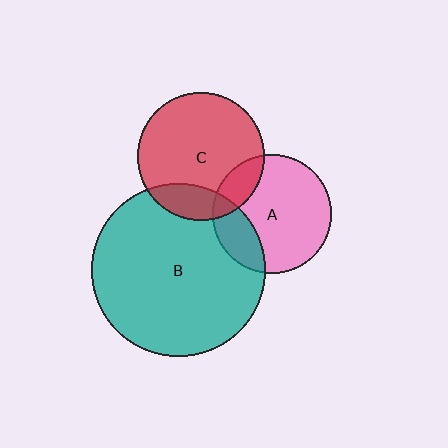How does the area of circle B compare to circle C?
Approximately 1.8 times.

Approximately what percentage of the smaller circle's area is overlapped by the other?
Approximately 20%.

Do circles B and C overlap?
Yes.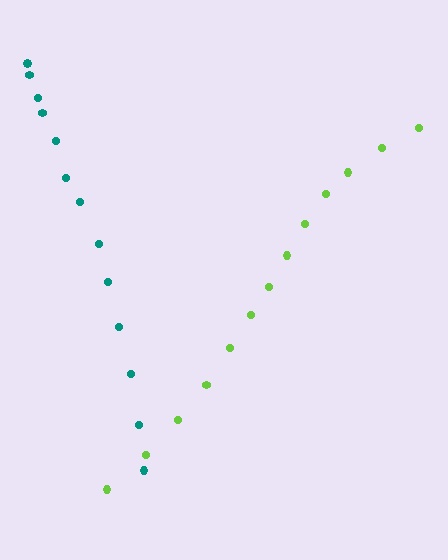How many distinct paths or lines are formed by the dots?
There are 2 distinct paths.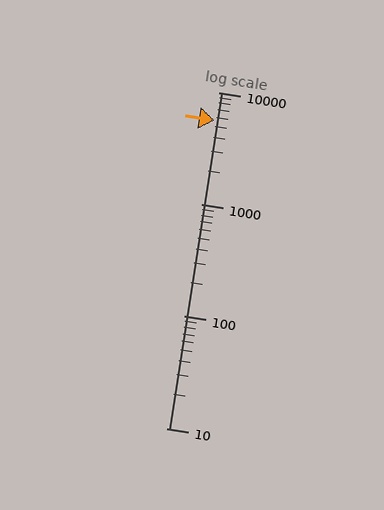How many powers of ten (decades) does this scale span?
The scale spans 3 decades, from 10 to 10000.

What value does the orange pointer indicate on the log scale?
The pointer indicates approximately 5600.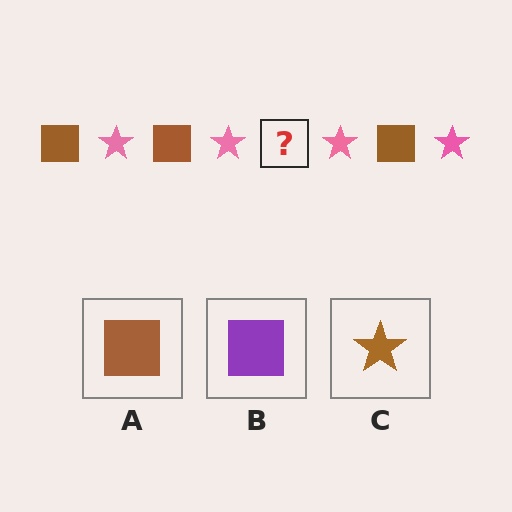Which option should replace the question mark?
Option A.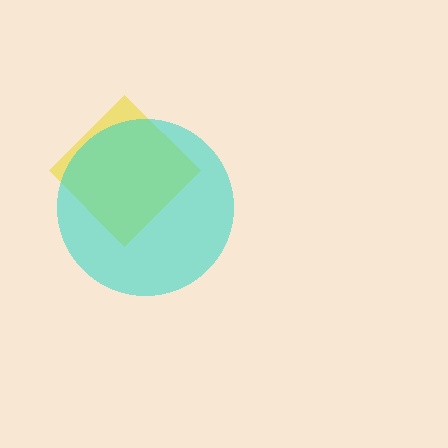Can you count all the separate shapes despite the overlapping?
Yes, there are 2 separate shapes.